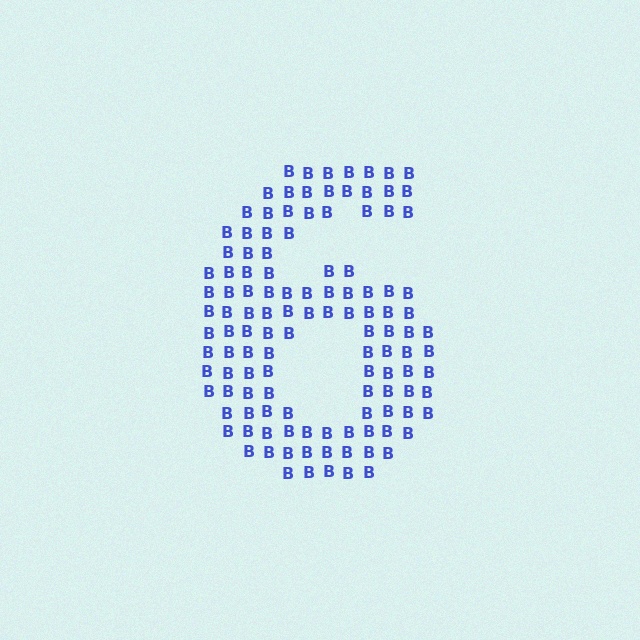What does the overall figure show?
The overall figure shows the digit 6.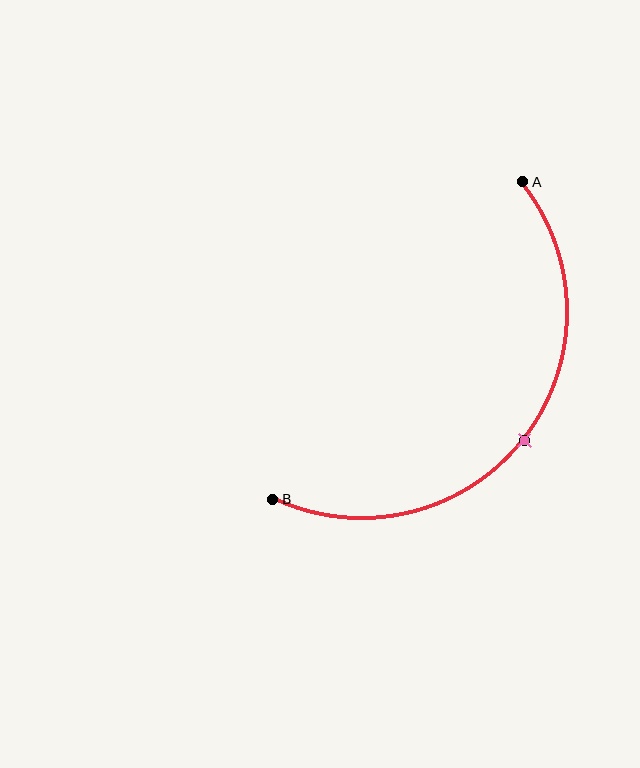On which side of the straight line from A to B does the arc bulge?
The arc bulges below and to the right of the straight line connecting A and B.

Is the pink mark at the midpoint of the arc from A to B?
Yes. The pink mark lies on the arc at equal arc-length from both A and B — it is the arc midpoint.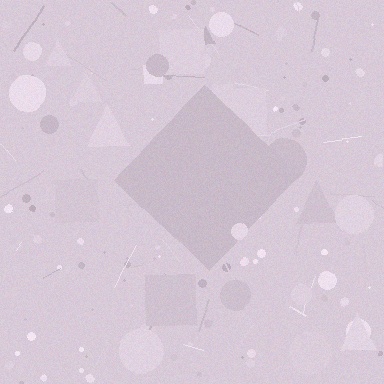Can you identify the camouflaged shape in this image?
The camouflaged shape is a diamond.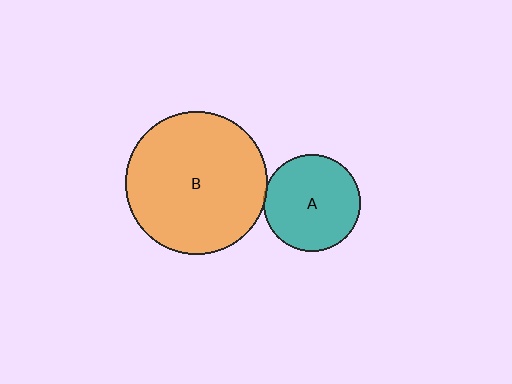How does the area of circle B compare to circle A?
Approximately 2.2 times.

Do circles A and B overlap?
Yes.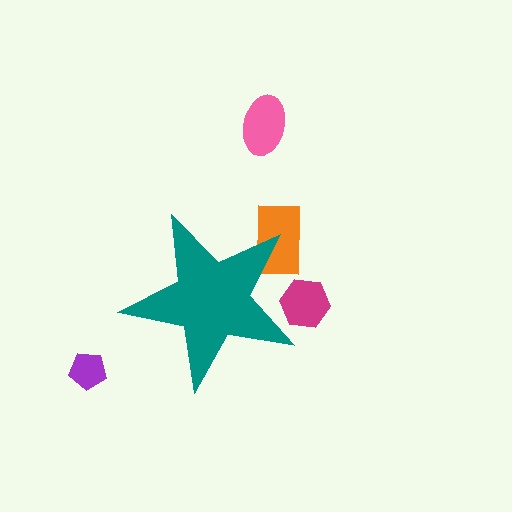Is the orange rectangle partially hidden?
Yes, the orange rectangle is partially hidden behind the teal star.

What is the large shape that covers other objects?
A teal star.